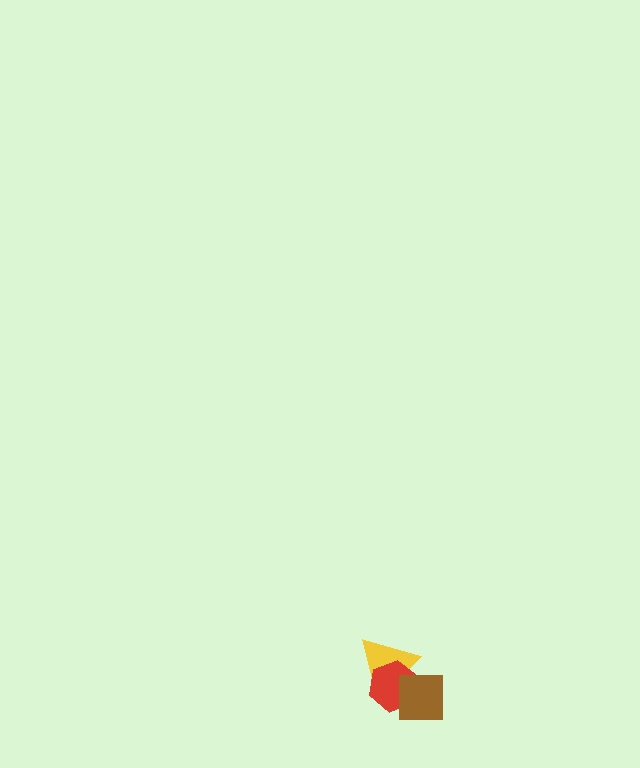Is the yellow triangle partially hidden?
Yes, it is partially covered by another shape.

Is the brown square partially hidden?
No, no other shape covers it.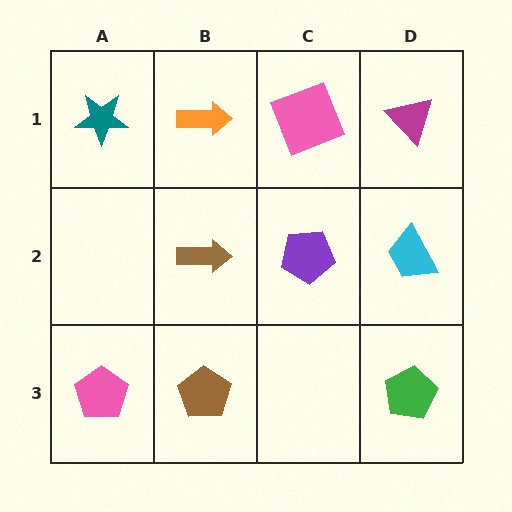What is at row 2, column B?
A brown arrow.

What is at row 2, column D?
A cyan trapezoid.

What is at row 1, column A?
A teal star.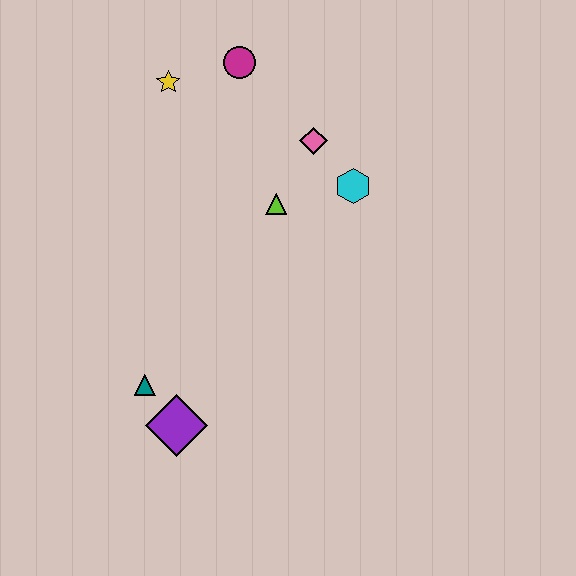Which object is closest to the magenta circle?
The yellow star is closest to the magenta circle.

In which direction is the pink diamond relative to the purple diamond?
The pink diamond is above the purple diamond.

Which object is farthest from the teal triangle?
The magenta circle is farthest from the teal triangle.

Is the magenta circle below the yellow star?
No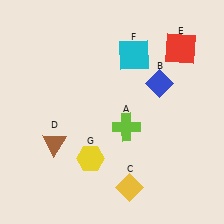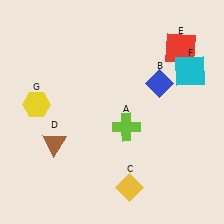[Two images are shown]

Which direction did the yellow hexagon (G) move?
The yellow hexagon (G) moved left.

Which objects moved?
The objects that moved are: the cyan square (F), the yellow hexagon (G).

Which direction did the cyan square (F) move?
The cyan square (F) moved right.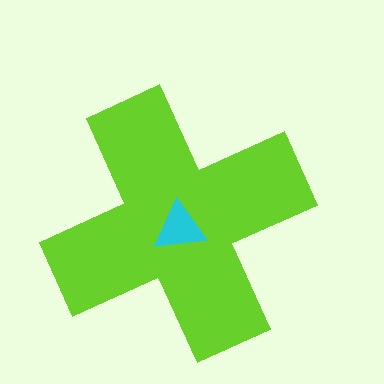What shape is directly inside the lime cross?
The cyan triangle.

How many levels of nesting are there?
2.